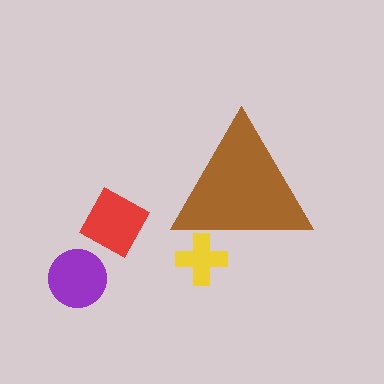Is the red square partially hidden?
No, the red square is fully visible.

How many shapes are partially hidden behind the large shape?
1 shape is partially hidden.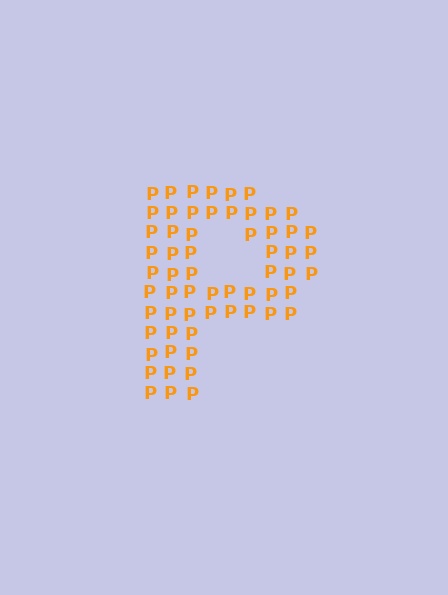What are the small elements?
The small elements are letter P's.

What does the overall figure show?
The overall figure shows the letter P.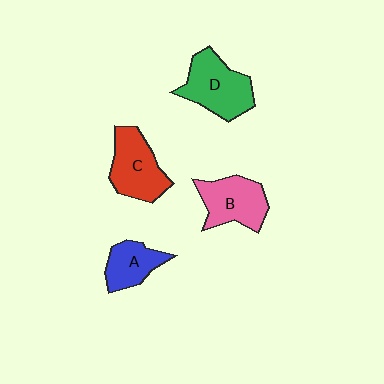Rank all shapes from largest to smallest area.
From largest to smallest: D (green), C (red), B (pink), A (blue).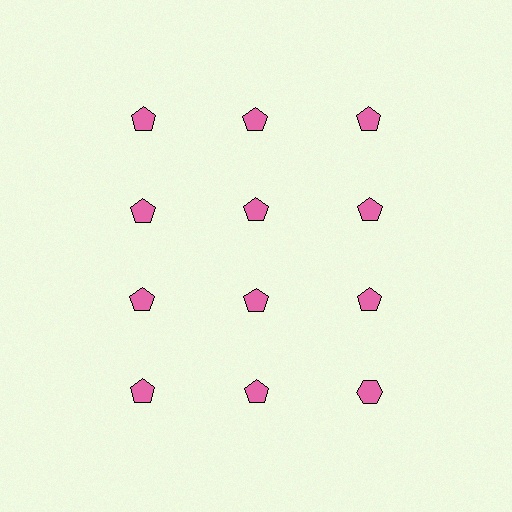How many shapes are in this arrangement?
There are 12 shapes arranged in a grid pattern.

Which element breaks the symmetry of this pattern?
The pink hexagon in the fourth row, center column breaks the symmetry. All other shapes are pink pentagons.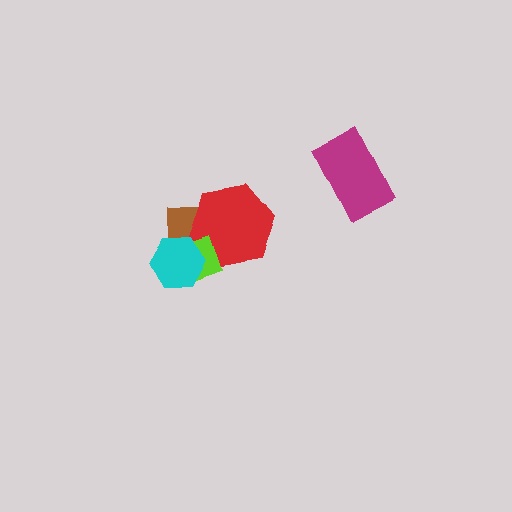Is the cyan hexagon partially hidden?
No, no other shape covers it.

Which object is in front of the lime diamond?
The cyan hexagon is in front of the lime diamond.